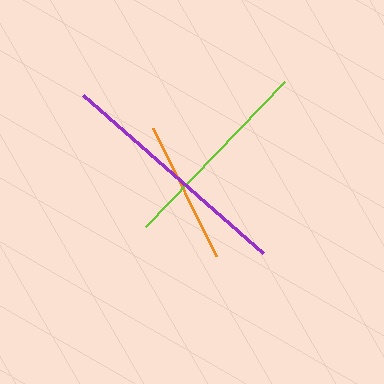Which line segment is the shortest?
The orange line is the shortest at approximately 142 pixels.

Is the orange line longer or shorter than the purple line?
The purple line is longer than the orange line.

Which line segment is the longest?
The purple line is the longest at approximately 239 pixels.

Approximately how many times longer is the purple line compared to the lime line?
The purple line is approximately 1.2 times the length of the lime line.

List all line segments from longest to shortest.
From longest to shortest: purple, lime, orange.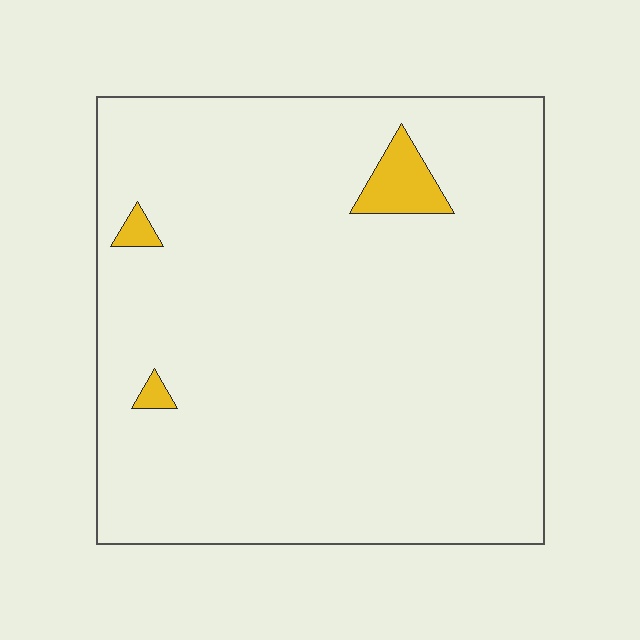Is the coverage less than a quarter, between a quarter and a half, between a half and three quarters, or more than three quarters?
Less than a quarter.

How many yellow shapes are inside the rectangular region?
3.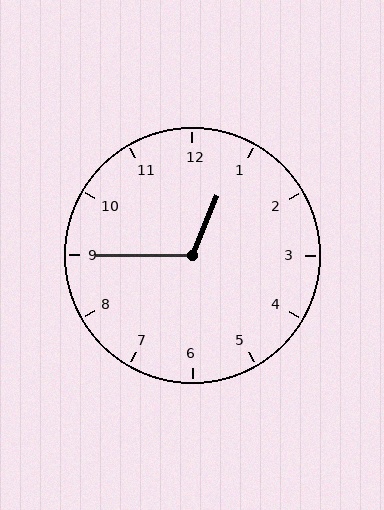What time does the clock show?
12:45.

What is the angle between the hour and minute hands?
Approximately 112 degrees.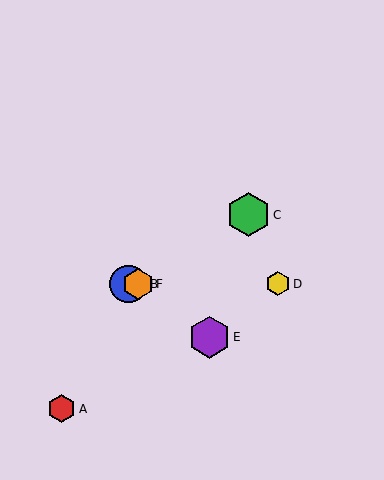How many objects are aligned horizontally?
3 objects (B, D, F) are aligned horizontally.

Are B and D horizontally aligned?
Yes, both are at y≈284.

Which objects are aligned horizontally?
Objects B, D, F are aligned horizontally.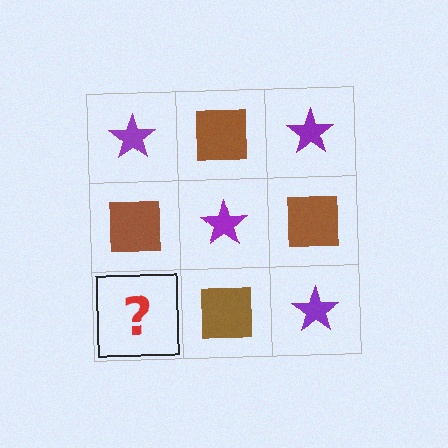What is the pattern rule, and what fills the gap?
The rule is that it alternates purple star and brown square in a checkerboard pattern. The gap should be filled with a purple star.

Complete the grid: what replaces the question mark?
The question mark should be replaced with a purple star.